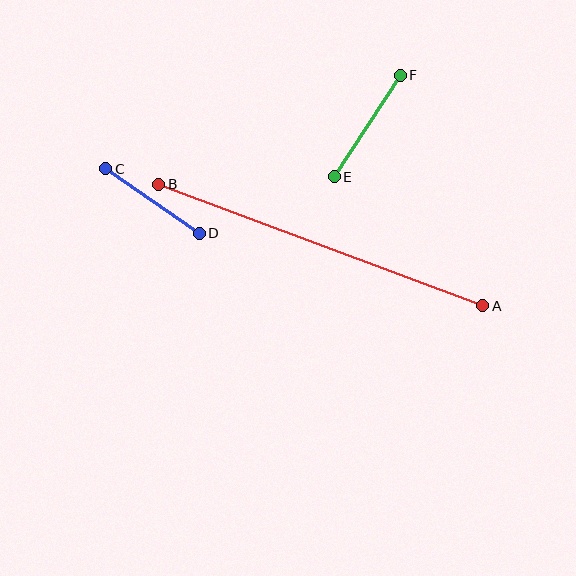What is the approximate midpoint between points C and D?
The midpoint is at approximately (153, 201) pixels.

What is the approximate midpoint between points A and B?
The midpoint is at approximately (321, 245) pixels.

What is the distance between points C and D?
The distance is approximately 113 pixels.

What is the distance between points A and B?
The distance is approximately 346 pixels.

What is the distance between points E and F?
The distance is approximately 121 pixels.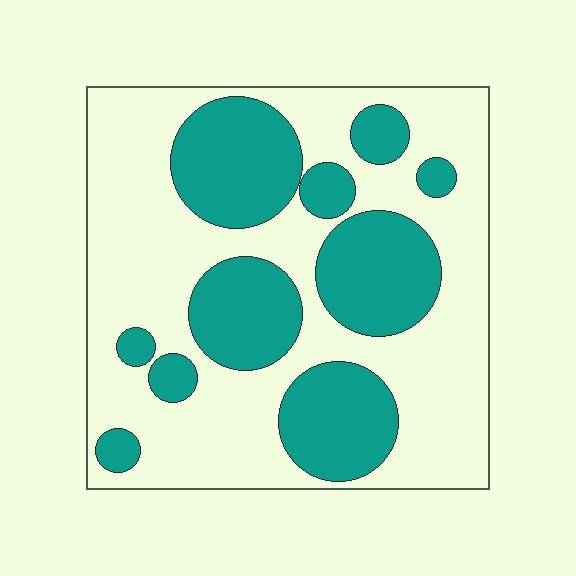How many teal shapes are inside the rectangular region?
10.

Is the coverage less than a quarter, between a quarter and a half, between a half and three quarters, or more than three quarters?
Between a quarter and a half.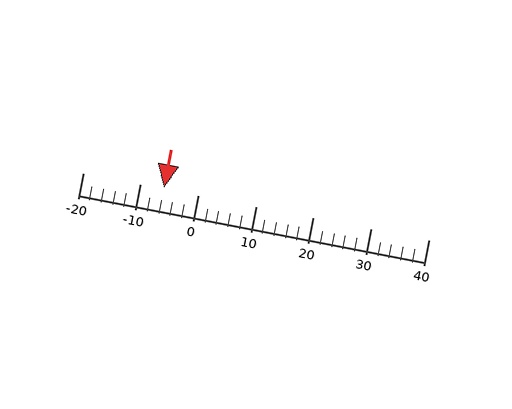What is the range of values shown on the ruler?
The ruler shows values from -20 to 40.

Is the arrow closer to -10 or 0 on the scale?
The arrow is closer to -10.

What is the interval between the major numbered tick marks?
The major tick marks are spaced 10 units apart.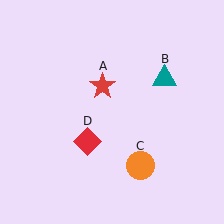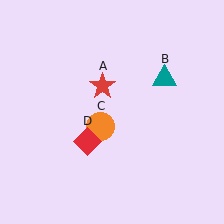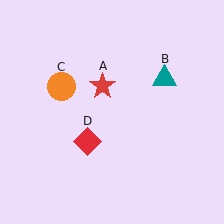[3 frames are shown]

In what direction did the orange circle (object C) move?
The orange circle (object C) moved up and to the left.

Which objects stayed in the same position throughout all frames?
Red star (object A) and teal triangle (object B) and red diamond (object D) remained stationary.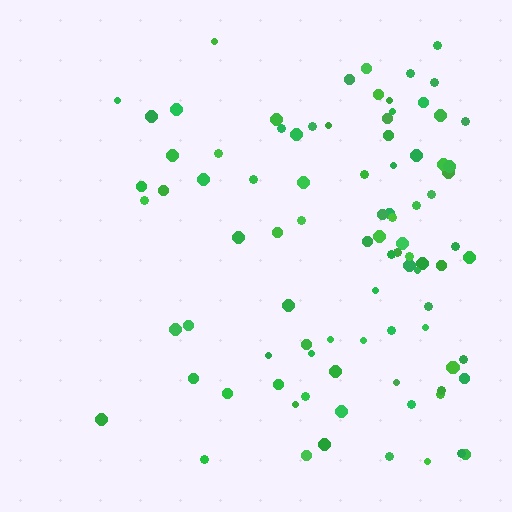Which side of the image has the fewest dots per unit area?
The left.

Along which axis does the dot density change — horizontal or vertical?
Horizontal.